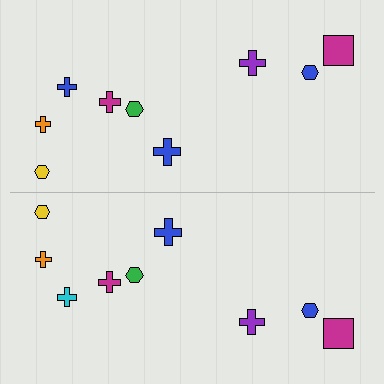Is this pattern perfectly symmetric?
No, the pattern is not perfectly symmetric. The cyan cross on the bottom side breaks the symmetry — its mirror counterpart is blue.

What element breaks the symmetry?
The cyan cross on the bottom side breaks the symmetry — its mirror counterpart is blue.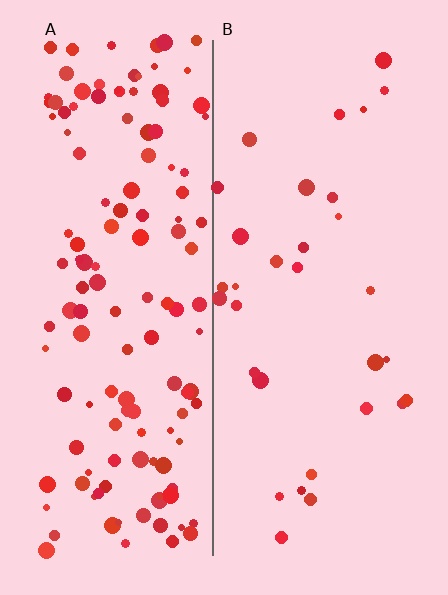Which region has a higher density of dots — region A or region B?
A (the left).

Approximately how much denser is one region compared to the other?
Approximately 4.2× — region A over region B.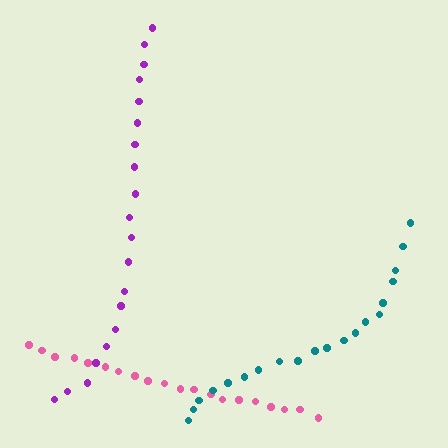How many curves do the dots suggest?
There are 3 distinct paths.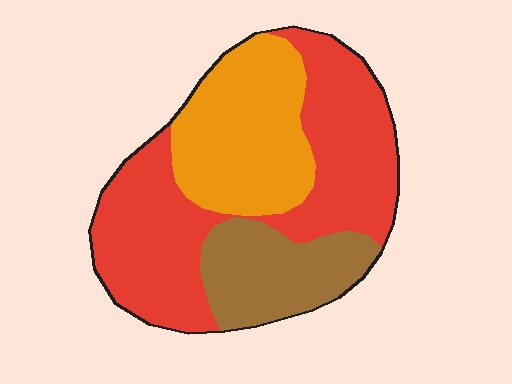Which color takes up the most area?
Red, at roughly 50%.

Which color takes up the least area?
Brown, at roughly 20%.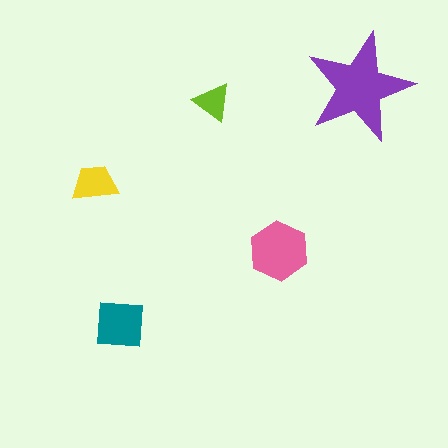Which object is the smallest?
The lime triangle.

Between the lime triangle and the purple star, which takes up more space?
The purple star.